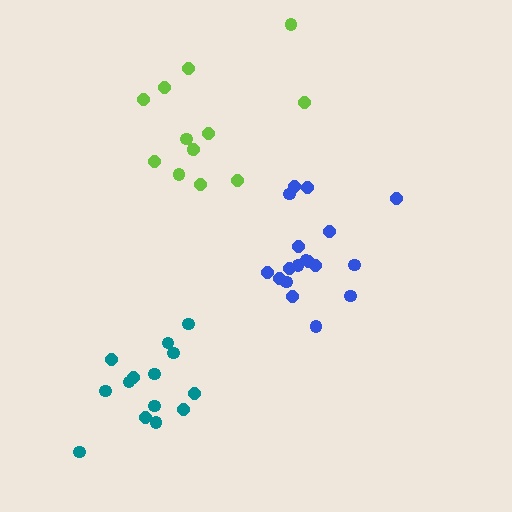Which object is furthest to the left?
The teal cluster is leftmost.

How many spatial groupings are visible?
There are 3 spatial groupings.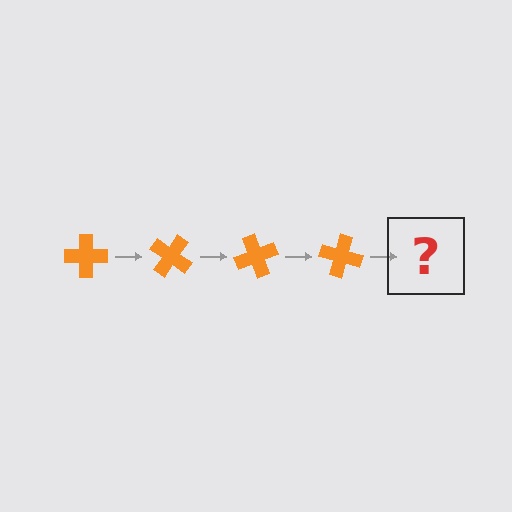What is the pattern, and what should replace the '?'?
The pattern is that the cross rotates 35 degrees each step. The '?' should be an orange cross rotated 140 degrees.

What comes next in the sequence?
The next element should be an orange cross rotated 140 degrees.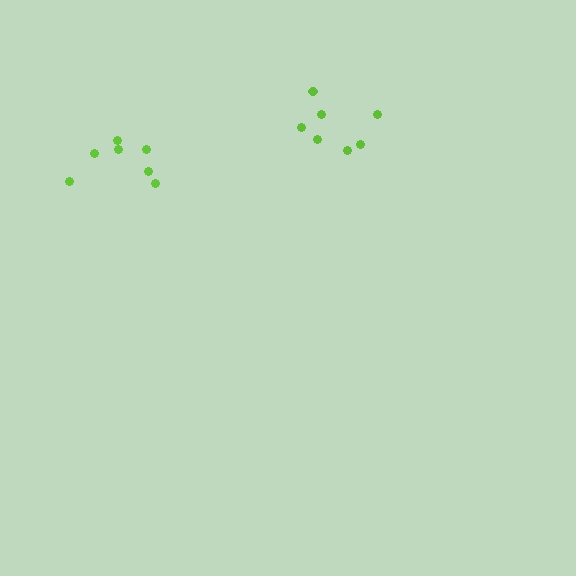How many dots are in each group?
Group 1: 7 dots, Group 2: 7 dots (14 total).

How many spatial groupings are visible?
There are 2 spatial groupings.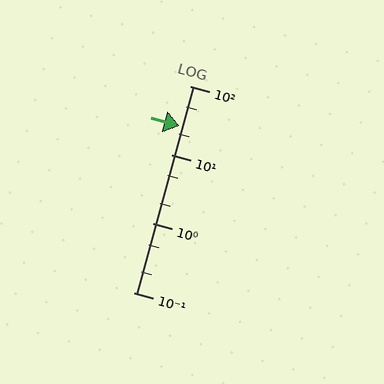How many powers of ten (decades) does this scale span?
The scale spans 3 decades, from 0.1 to 100.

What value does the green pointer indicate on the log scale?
The pointer indicates approximately 26.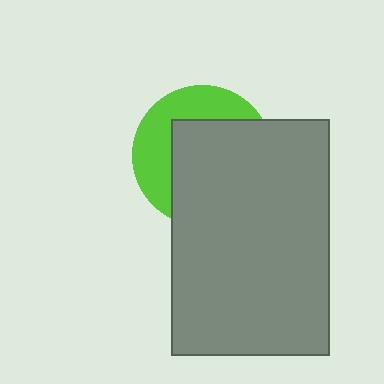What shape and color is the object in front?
The object in front is a gray rectangle.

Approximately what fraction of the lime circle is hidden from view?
Roughly 61% of the lime circle is hidden behind the gray rectangle.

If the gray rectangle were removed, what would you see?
You would see the complete lime circle.